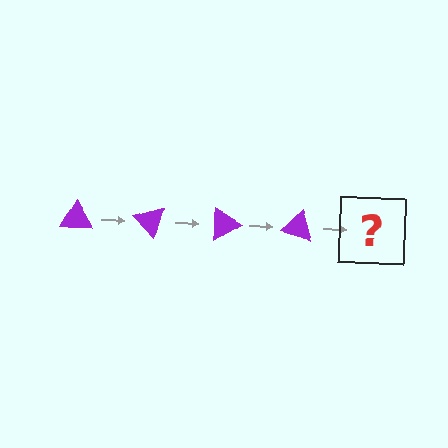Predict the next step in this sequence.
The next step is a purple triangle rotated 180 degrees.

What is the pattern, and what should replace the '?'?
The pattern is that the triangle rotates 45 degrees each step. The '?' should be a purple triangle rotated 180 degrees.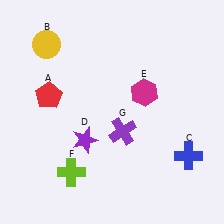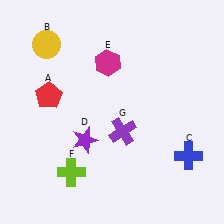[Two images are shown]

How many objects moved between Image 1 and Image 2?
1 object moved between the two images.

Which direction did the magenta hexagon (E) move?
The magenta hexagon (E) moved left.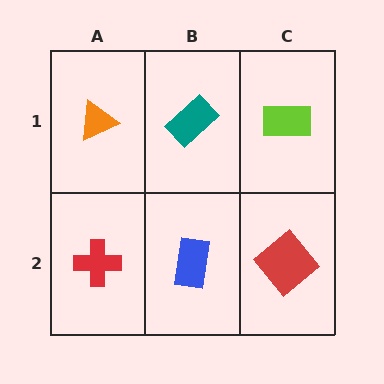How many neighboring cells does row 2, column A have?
2.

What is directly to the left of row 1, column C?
A teal rectangle.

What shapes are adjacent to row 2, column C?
A lime rectangle (row 1, column C), a blue rectangle (row 2, column B).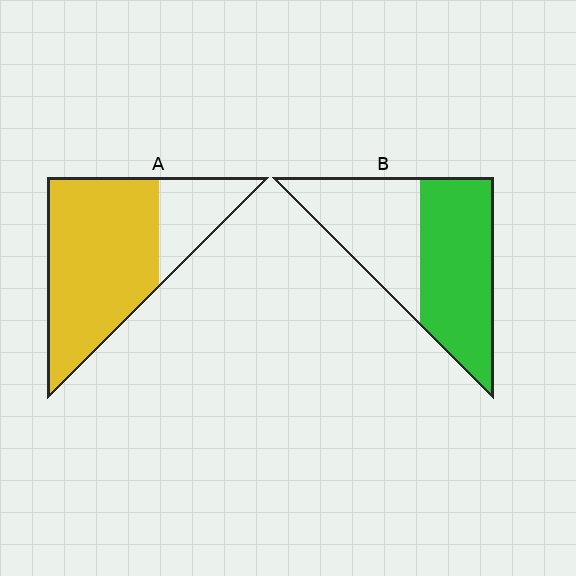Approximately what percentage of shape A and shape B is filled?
A is approximately 75% and B is approximately 55%.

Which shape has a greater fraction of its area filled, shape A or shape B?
Shape A.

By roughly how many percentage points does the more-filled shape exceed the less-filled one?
By roughly 20 percentage points (A over B).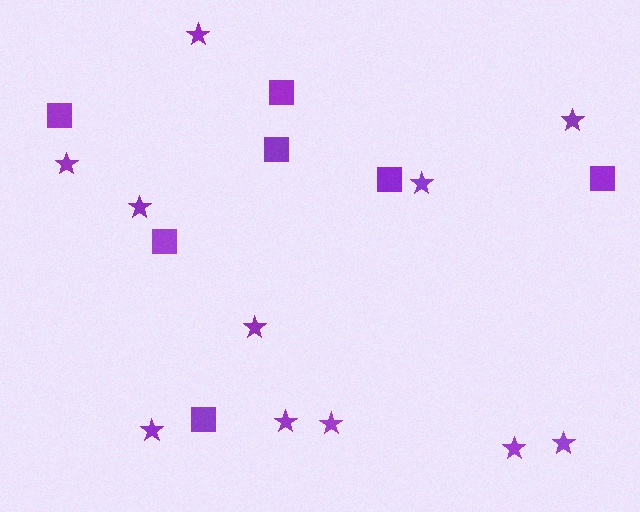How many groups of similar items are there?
There are 2 groups: one group of squares (7) and one group of stars (11).